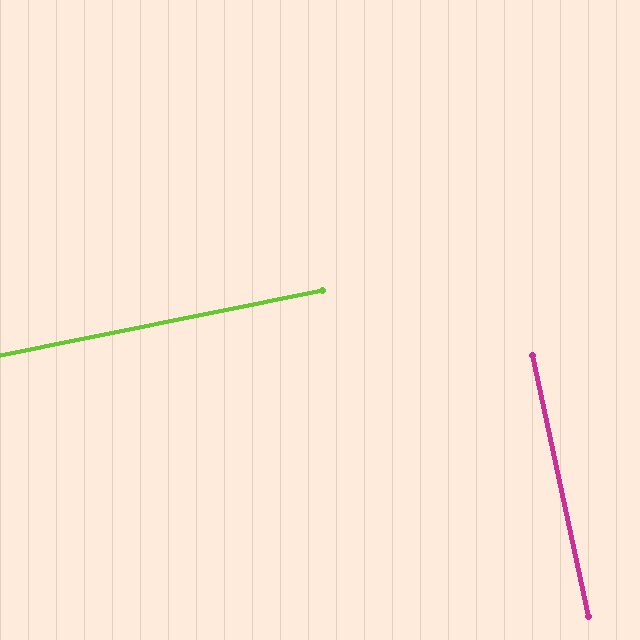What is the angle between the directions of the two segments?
Approximately 89 degrees.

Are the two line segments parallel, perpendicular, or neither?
Perpendicular — they meet at approximately 89°.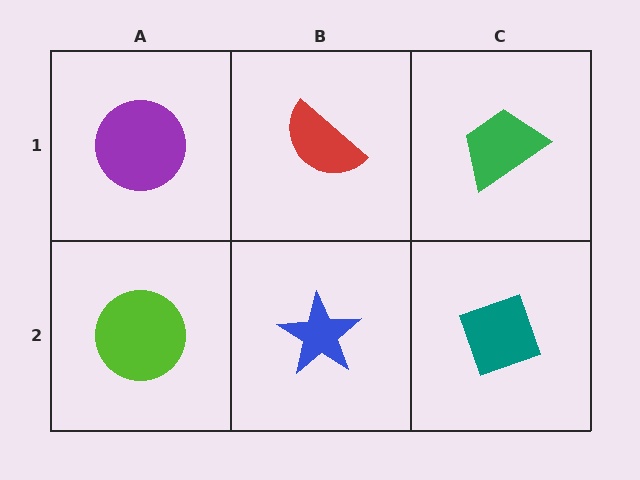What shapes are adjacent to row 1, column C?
A teal diamond (row 2, column C), a red semicircle (row 1, column B).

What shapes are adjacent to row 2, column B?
A red semicircle (row 1, column B), a lime circle (row 2, column A), a teal diamond (row 2, column C).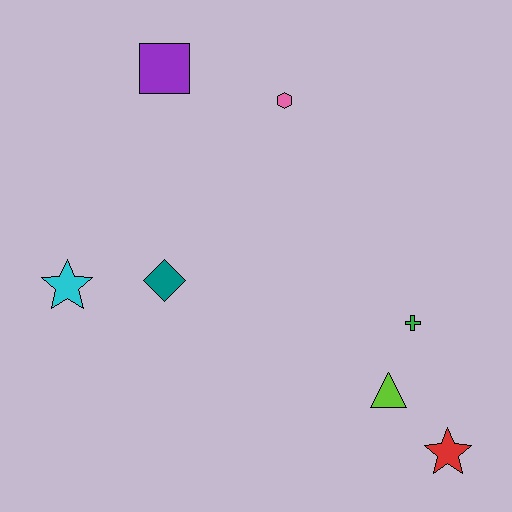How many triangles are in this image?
There is 1 triangle.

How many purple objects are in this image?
There is 1 purple object.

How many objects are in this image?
There are 7 objects.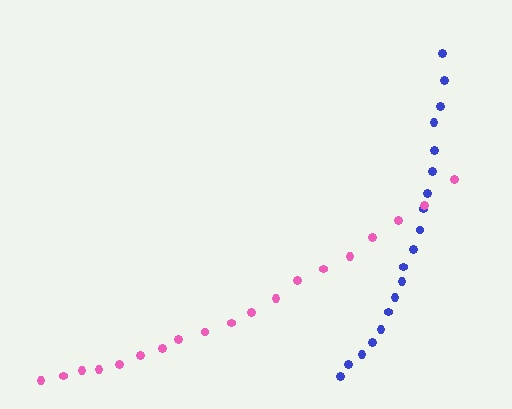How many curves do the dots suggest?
There are 2 distinct paths.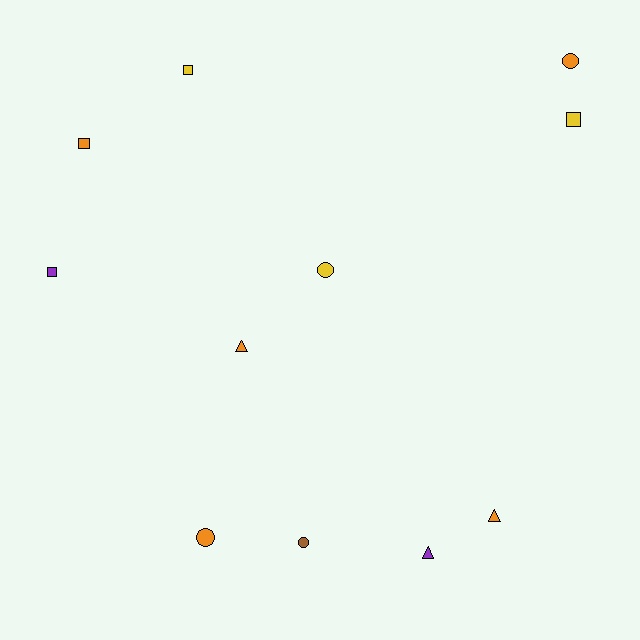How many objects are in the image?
There are 11 objects.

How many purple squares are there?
There is 1 purple square.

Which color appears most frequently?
Orange, with 5 objects.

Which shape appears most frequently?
Circle, with 4 objects.